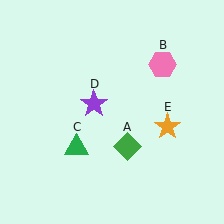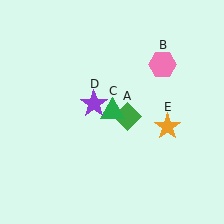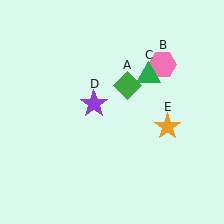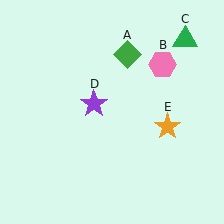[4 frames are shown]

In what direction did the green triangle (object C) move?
The green triangle (object C) moved up and to the right.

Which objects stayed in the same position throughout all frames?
Pink hexagon (object B) and purple star (object D) and orange star (object E) remained stationary.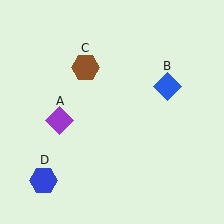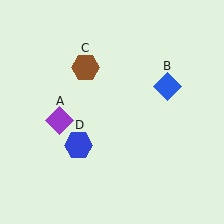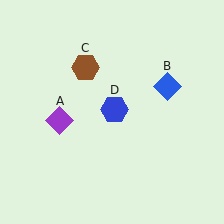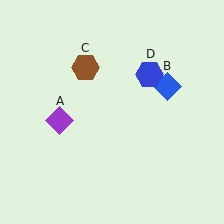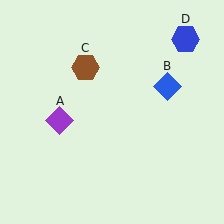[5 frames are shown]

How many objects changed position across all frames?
1 object changed position: blue hexagon (object D).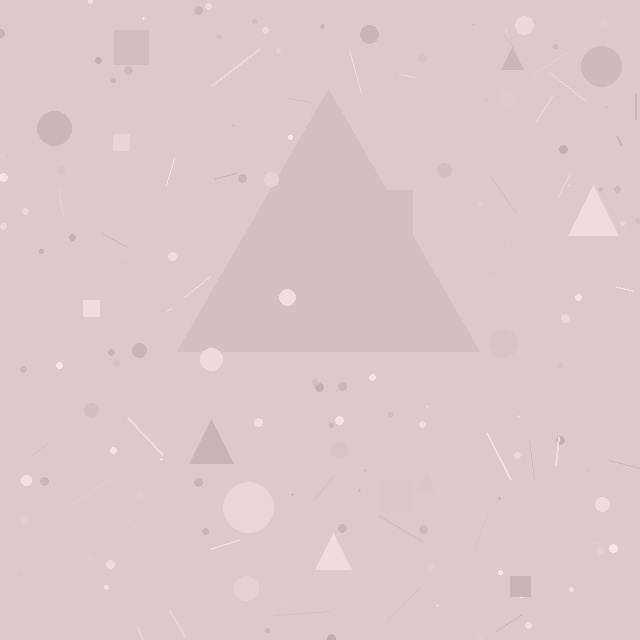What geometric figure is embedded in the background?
A triangle is embedded in the background.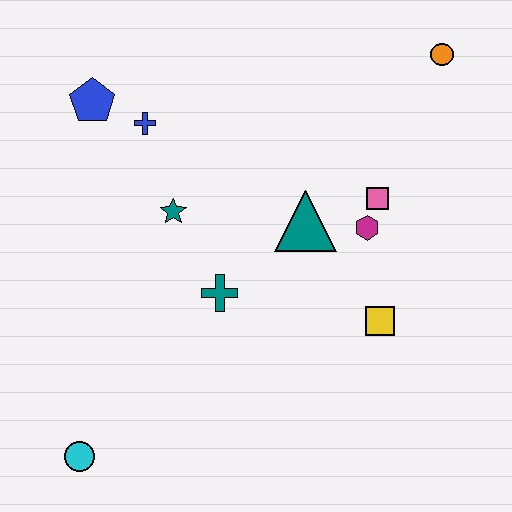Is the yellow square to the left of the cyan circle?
No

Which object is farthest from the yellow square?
The blue pentagon is farthest from the yellow square.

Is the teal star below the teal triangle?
No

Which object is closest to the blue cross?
The blue pentagon is closest to the blue cross.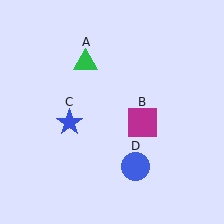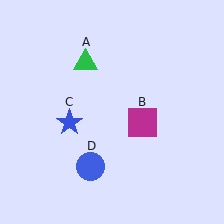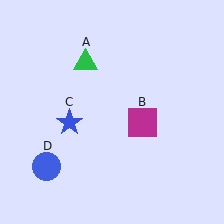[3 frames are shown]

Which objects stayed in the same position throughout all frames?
Green triangle (object A) and magenta square (object B) and blue star (object C) remained stationary.